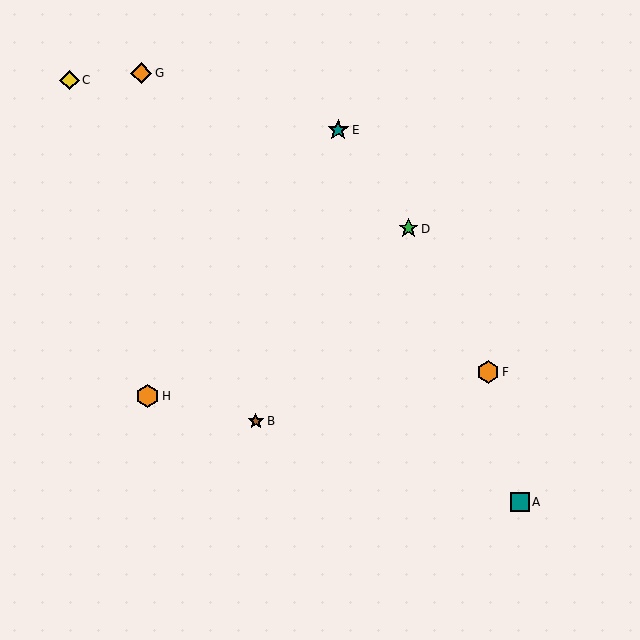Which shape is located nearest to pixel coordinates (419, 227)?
The green star (labeled D) at (408, 229) is nearest to that location.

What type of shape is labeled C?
Shape C is a yellow diamond.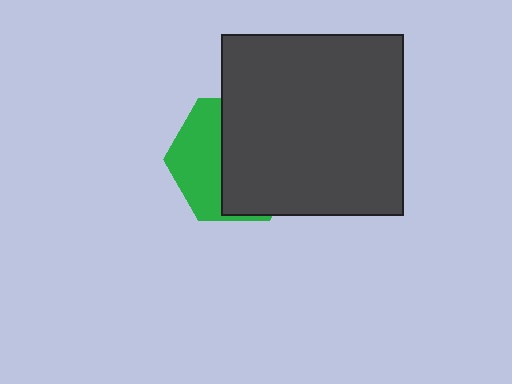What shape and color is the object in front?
The object in front is a dark gray square.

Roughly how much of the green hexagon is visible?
A small part of it is visible (roughly 41%).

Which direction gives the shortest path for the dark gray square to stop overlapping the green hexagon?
Moving right gives the shortest separation.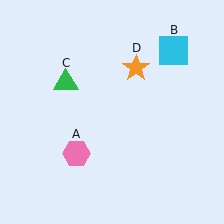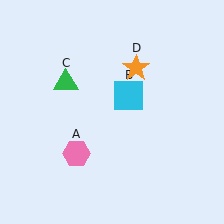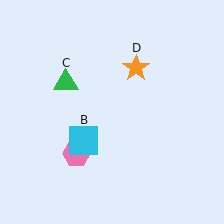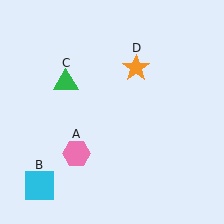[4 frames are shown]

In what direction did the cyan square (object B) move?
The cyan square (object B) moved down and to the left.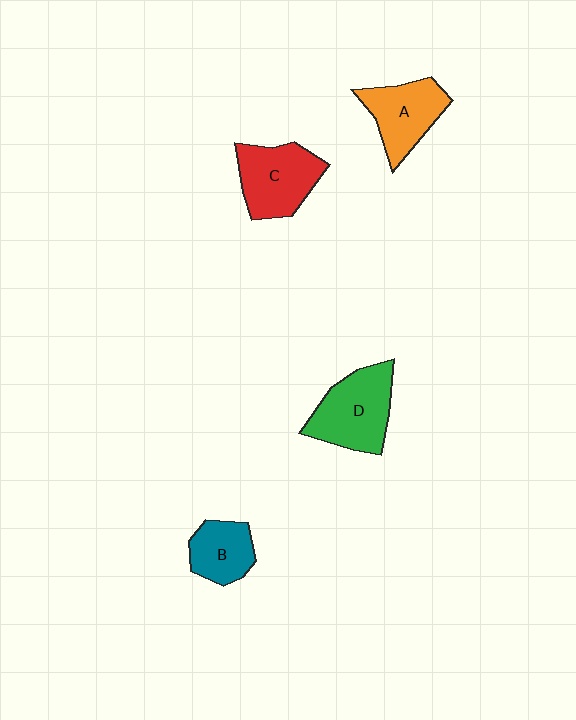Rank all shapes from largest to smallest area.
From largest to smallest: D (green), C (red), A (orange), B (teal).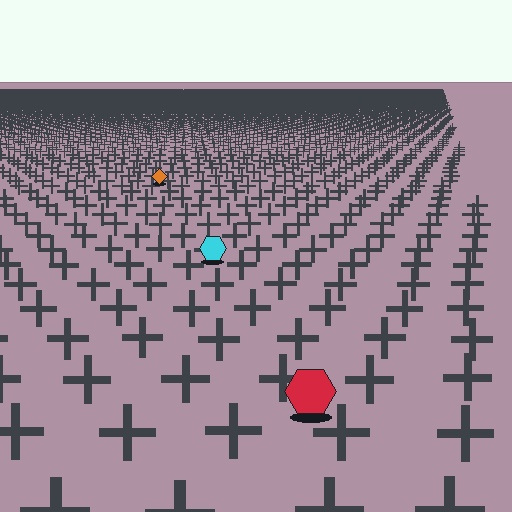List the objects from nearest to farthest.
From nearest to farthest: the red hexagon, the cyan hexagon, the orange diamond.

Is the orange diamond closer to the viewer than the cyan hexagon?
No. The cyan hexagon is closer — you can tell from the texture gradient: the ground texture is coarser near it.